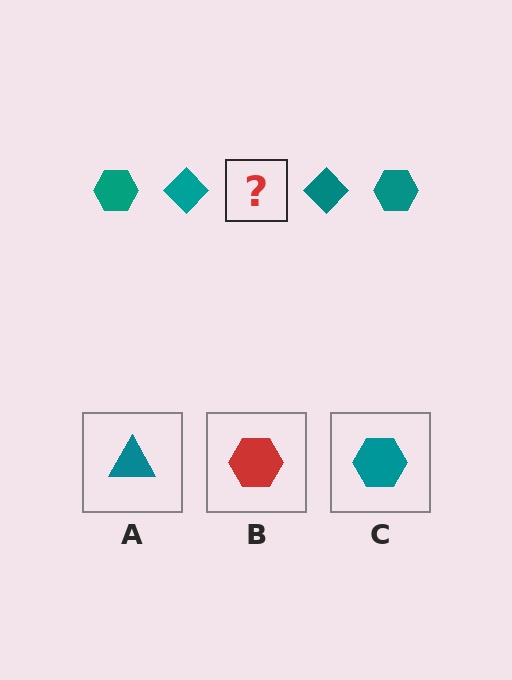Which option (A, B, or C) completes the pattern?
C.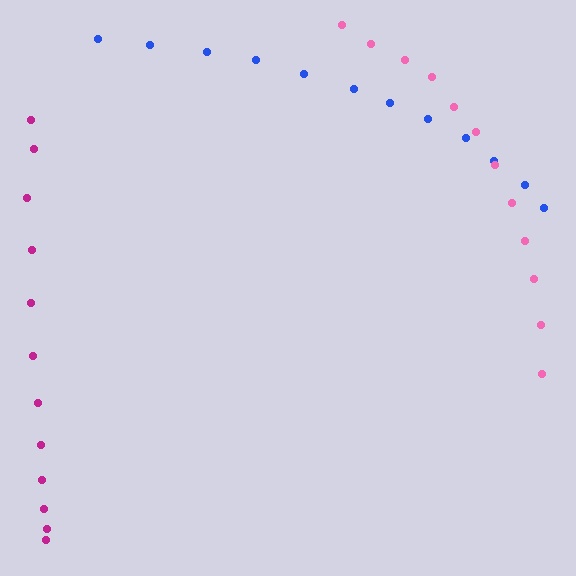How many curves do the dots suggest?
There are 3 distinct paths.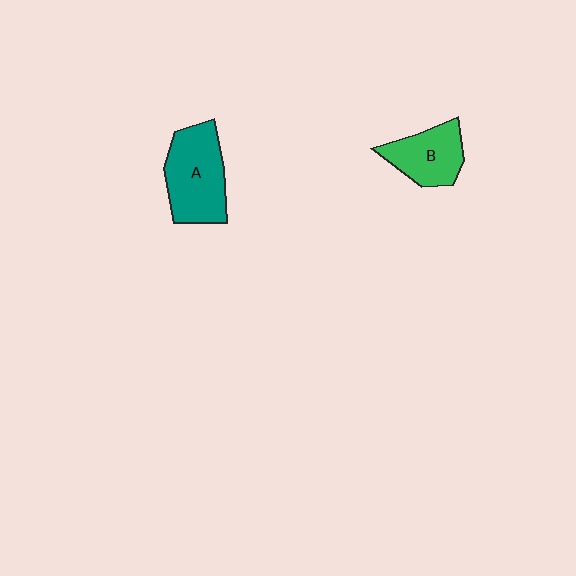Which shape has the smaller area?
Shape B (green).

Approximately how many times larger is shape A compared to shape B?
Approximately 1.4 times.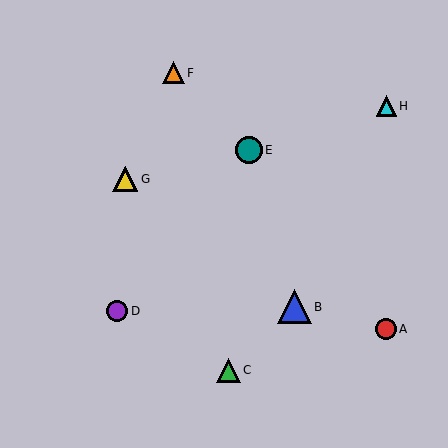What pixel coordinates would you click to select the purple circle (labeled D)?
Click at (117, 311) to select the purple circle D.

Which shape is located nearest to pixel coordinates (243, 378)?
The green triangle (labeled C) at (229, 370) is nearest to that location.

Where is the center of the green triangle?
The center of the green triangle is at (229, 370).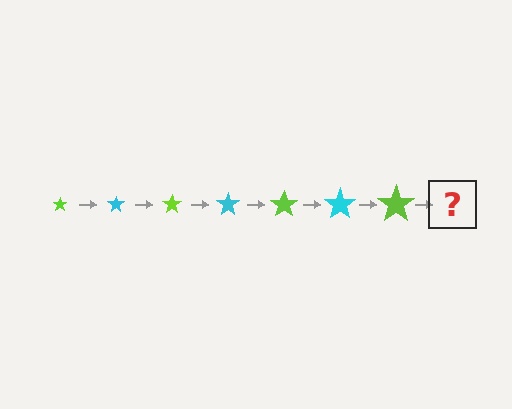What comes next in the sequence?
The next element should be a cyan star, larger than the previous one.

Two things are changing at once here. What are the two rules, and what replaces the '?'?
The two rules are that the star grows larger each step and the color cycles through lime and cyan. The '?' should be a cyan star, larger than the previous one.